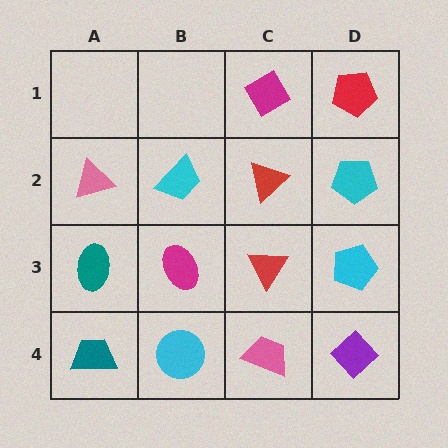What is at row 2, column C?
A red triangle.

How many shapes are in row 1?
2 shapes.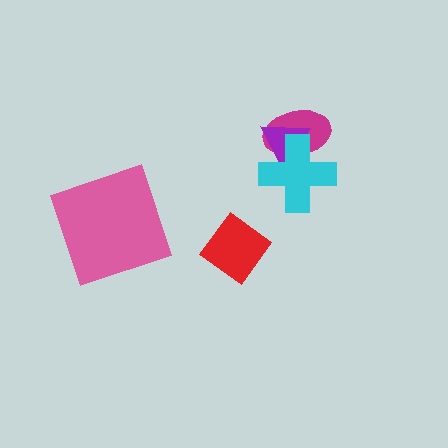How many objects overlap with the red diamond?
0 objects overlap with the red diamond.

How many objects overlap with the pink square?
0 objects overlap with the pink square.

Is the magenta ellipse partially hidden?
Yes, it is partially covered by another shape.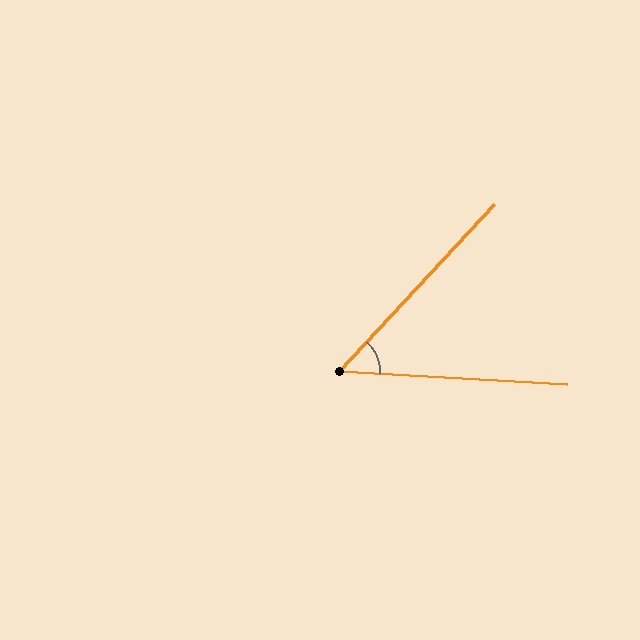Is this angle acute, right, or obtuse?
It is acute.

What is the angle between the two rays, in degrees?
Approximately 50 degrees.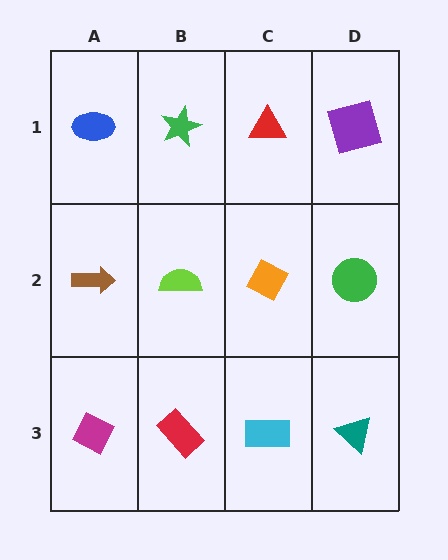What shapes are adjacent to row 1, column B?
A lime semicircle (row 2, column B), a blue ellipse (row 1, column A), a red triangle (row 1, column C).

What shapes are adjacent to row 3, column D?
A green circle (row 2, column D), a cyan rectangle (row 3, column C).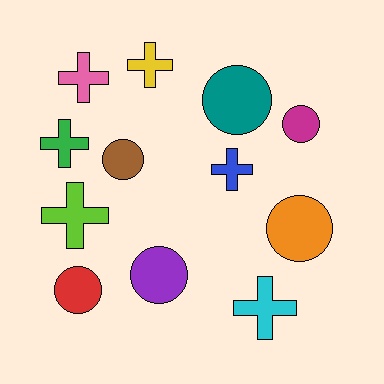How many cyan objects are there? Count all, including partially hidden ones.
There is 1 cyan object.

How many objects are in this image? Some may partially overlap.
There are 12 objects.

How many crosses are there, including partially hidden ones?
There are 6 crosses.